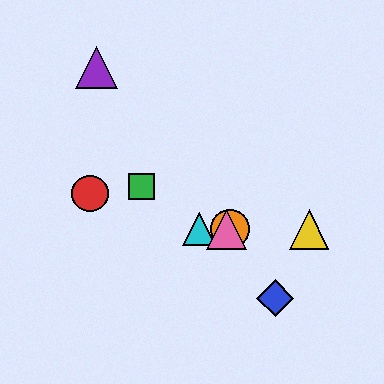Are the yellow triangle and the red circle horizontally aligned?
No, the yellow triangle is at y≈229 and the red circle is at y≈193.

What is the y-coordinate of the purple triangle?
The purple triangle is at y≈67.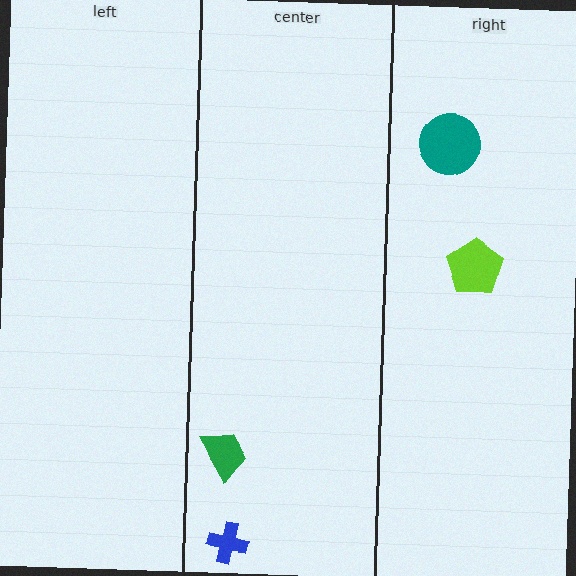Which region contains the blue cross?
The center region.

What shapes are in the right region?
The teal circle, the lime pentagon.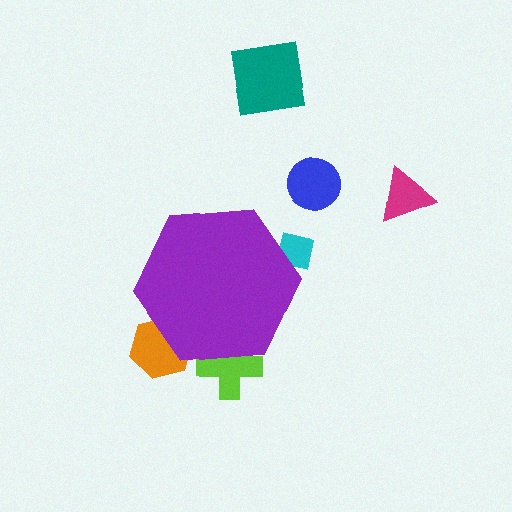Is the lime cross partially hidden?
Yes, the lime cross is partially hidden behind the purple hexagon.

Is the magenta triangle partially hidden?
No, the magenta triangle is fully visible.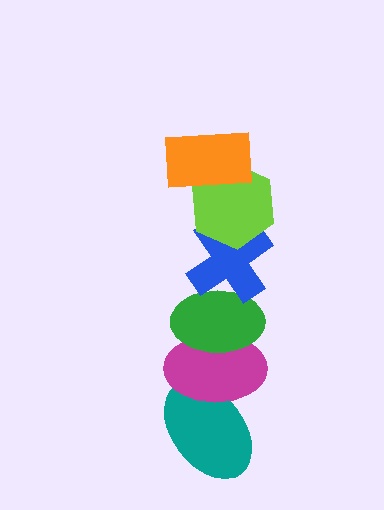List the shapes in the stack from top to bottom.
From top to bottom: the orange rectangle, the lime hexagon, the blue cross, the green ellipse, the magenta ellipse, the teal ellipse.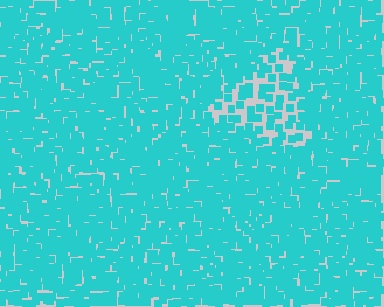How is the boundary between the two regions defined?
The boundary is defined by a change in element density (approximately 2.2x ratio). All elements are the same color, size, and shape.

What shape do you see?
I see a triangle.